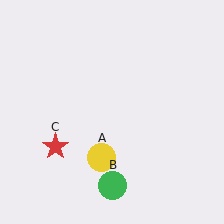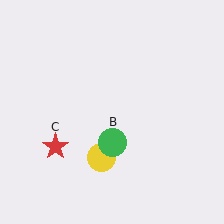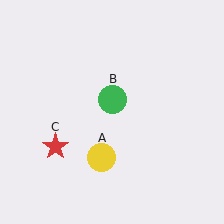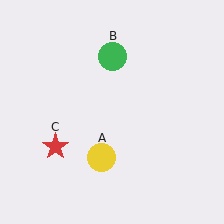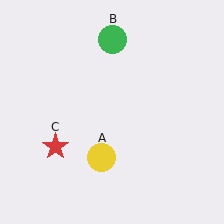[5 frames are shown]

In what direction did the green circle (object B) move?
The green circle (object B) moved up.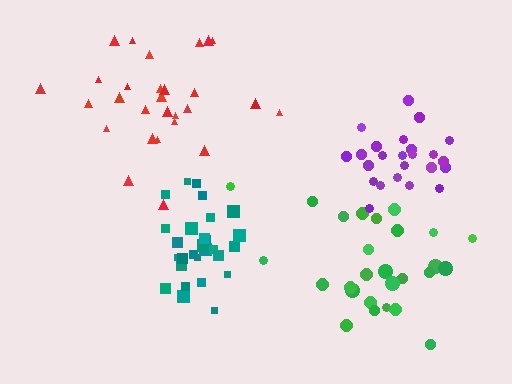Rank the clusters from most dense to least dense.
teal, purple, red, green.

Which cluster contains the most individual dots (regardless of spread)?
Teal (29).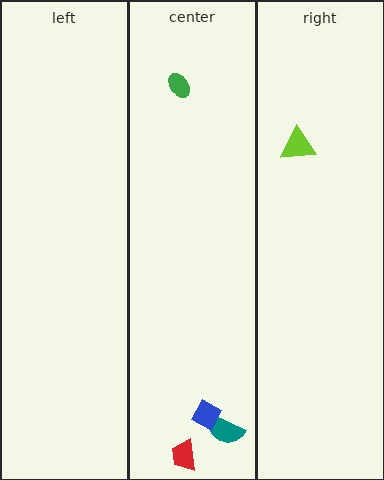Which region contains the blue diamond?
The center region.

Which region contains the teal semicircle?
The center region.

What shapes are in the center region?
The teal semicircle, the blue diamond, the green ellipse, the red trapezoid.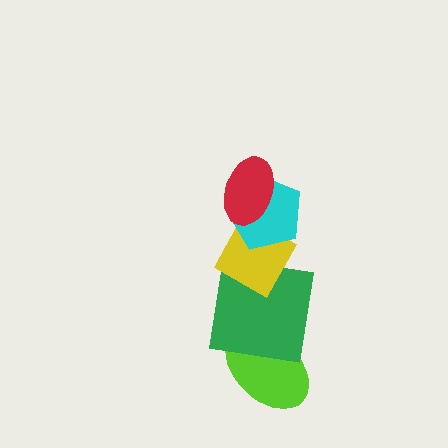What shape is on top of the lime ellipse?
The green square is on top of the lime ellipse.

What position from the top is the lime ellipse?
The lime ellipse is 5th from the top.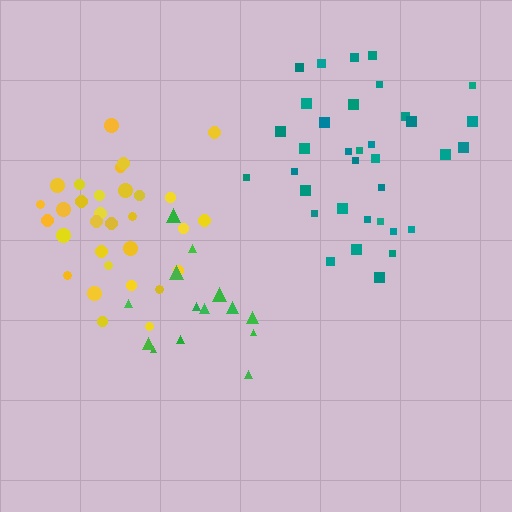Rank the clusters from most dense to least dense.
yellow, green, teal.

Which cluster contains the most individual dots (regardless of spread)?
Teal (35).